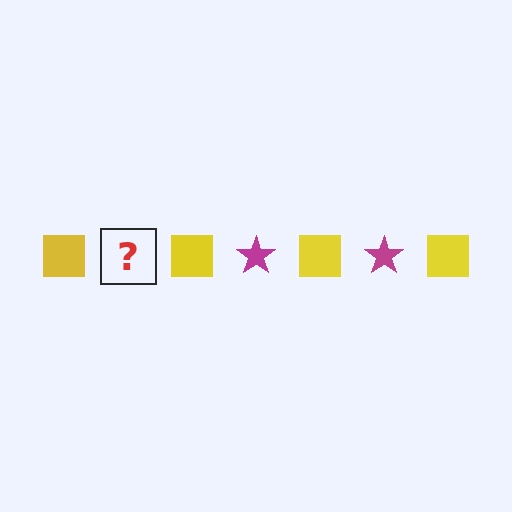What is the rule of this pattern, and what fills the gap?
The rule is that the pattern alternates between yellow square and magenta star. The gap should be filled with a magenta star.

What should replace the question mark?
The question mark should be replaced with a magenta star.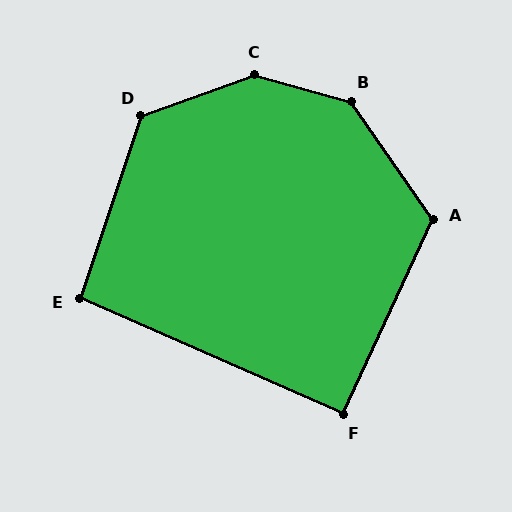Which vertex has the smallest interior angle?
F, at approximately 91 degrees.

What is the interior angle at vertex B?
Approximately 140 degrees (obtuse).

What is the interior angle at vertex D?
Approximately 129 degrees (obtuse).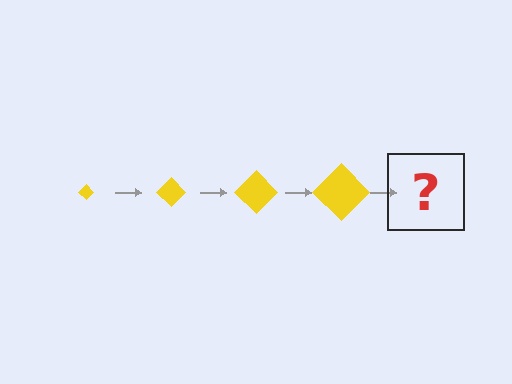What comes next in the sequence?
The next element should be a yellow diamond, larger than the previous one.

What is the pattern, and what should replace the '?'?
The pattern is that the diamond gets progressively larger each step. The '?' should be a yellow diamond, larger than the previous one.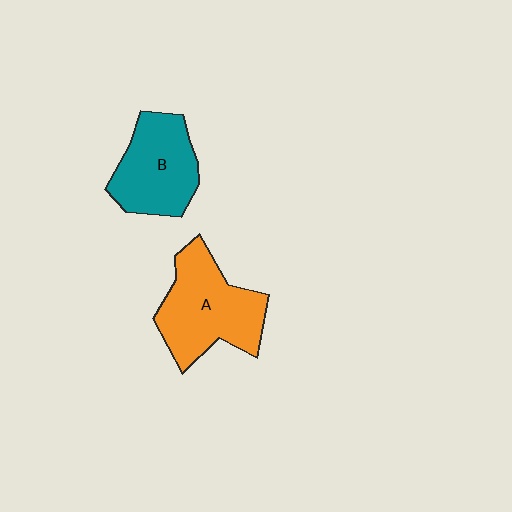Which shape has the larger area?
Shape A (orange).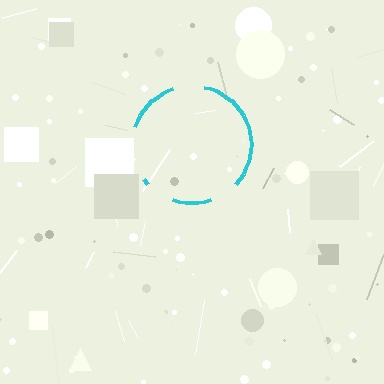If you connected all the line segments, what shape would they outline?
They would outline a circle.